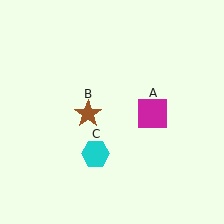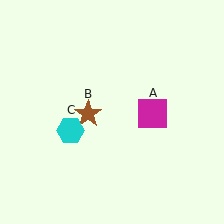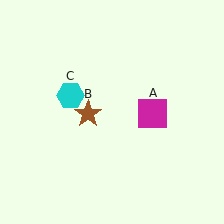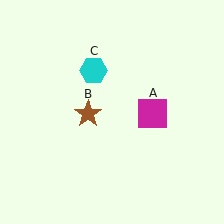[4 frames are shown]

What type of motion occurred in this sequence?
The cyan hexagon (object C) rotated clockwise around the center of the scene.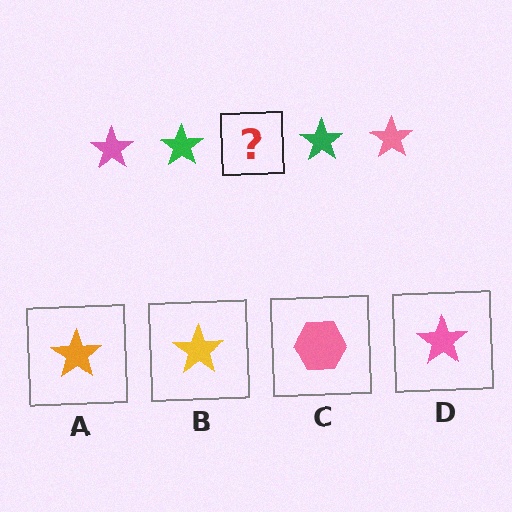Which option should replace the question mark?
Option D.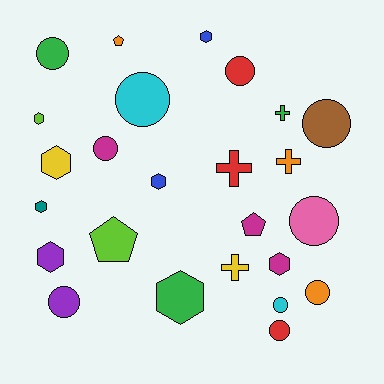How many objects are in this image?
There are 25 objects.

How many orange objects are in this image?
There are 3 orange objects.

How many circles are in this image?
There are 10 circles.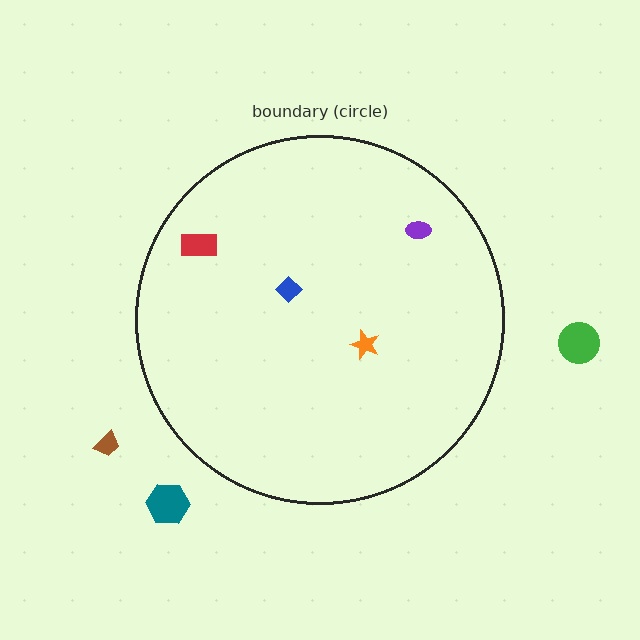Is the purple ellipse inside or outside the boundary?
Inside.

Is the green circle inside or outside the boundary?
Outside.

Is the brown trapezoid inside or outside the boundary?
Outside.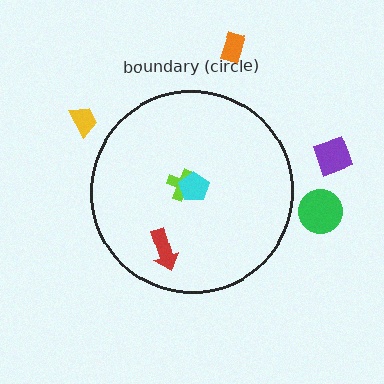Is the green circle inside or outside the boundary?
Outside.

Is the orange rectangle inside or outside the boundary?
Outside.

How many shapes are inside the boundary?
3 inside, 4 outside.